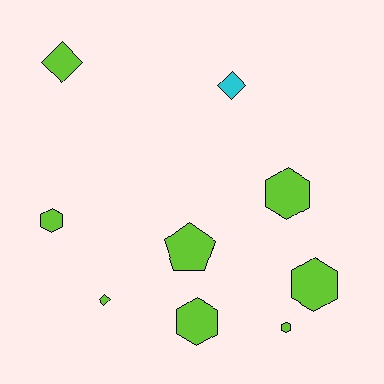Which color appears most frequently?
Lime, with 8 objects.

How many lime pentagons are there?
There is 1 lime pentagon.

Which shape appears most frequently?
Hexagon, with 5 objects.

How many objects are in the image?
There are 9 objects.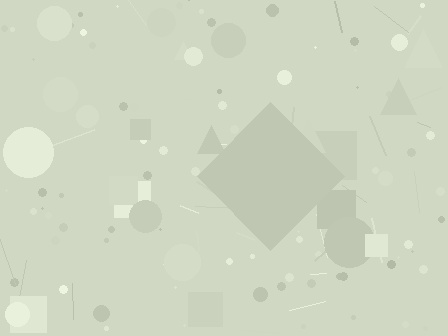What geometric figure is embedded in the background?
A diamond is embedded in the background.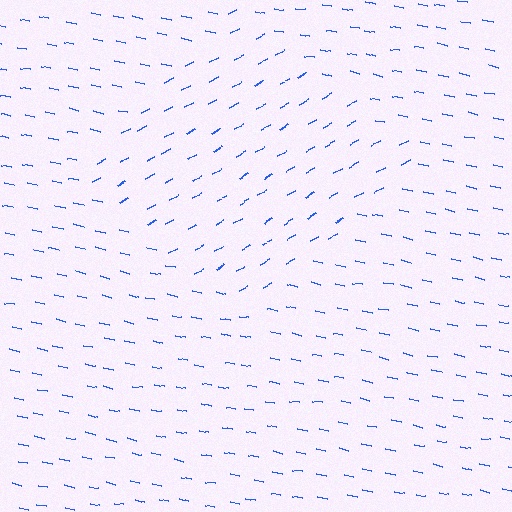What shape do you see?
I see a diamond.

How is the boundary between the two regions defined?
The boundary is defined purely by a change in line orientation (approximately 39 degrees difference). All lines are the same color and thickness.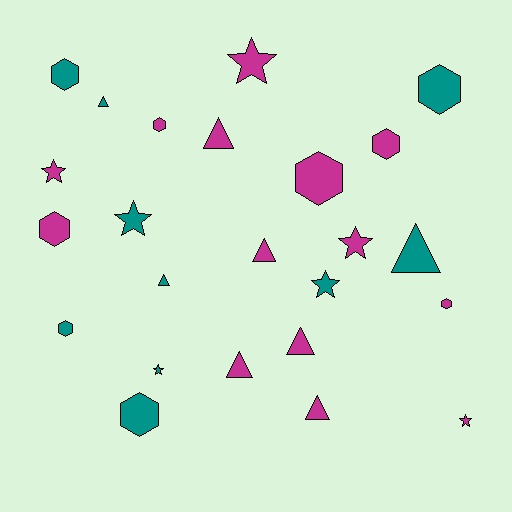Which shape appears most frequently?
Hexagon, with 9 objects.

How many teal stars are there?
There are 3 teal stars.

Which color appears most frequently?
Magenta, with 14 objects.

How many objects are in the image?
There are 24 objects.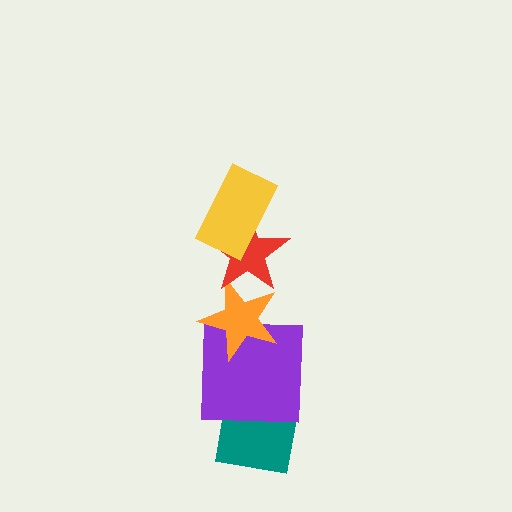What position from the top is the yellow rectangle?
The yellow rectangle is 1st from the top.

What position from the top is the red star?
The red star is 2nd from the top.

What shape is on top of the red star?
The yellow rectangle is on top of the red star.